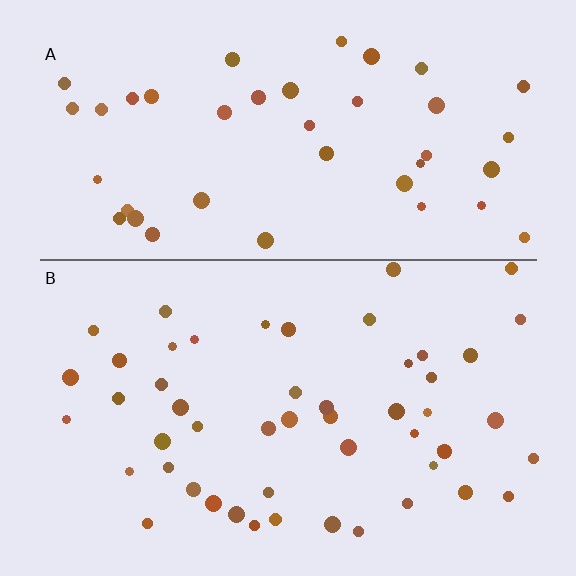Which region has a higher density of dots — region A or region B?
B (the bottom).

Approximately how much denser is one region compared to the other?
Approximately 1.2× — region B over region A.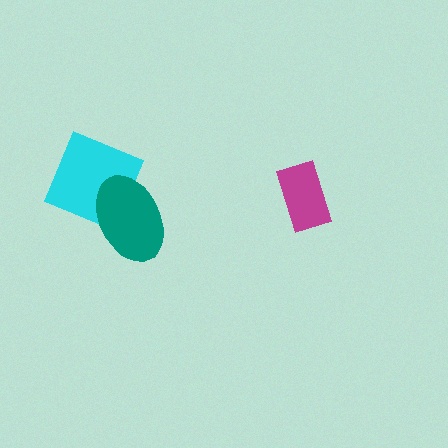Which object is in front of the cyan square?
The teal ellipse is in front of the cyan square.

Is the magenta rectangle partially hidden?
No, no other shape covers it.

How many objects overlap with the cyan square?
1 object overlaps with the cyan square.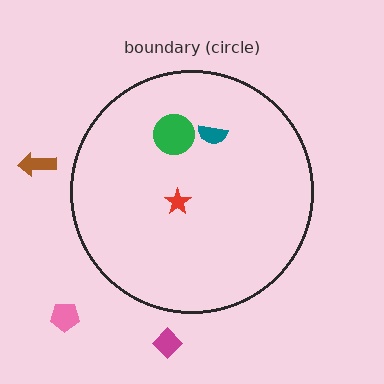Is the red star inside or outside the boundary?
Inside.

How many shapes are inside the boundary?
3 inside, 3 outside.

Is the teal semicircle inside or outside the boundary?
Inside.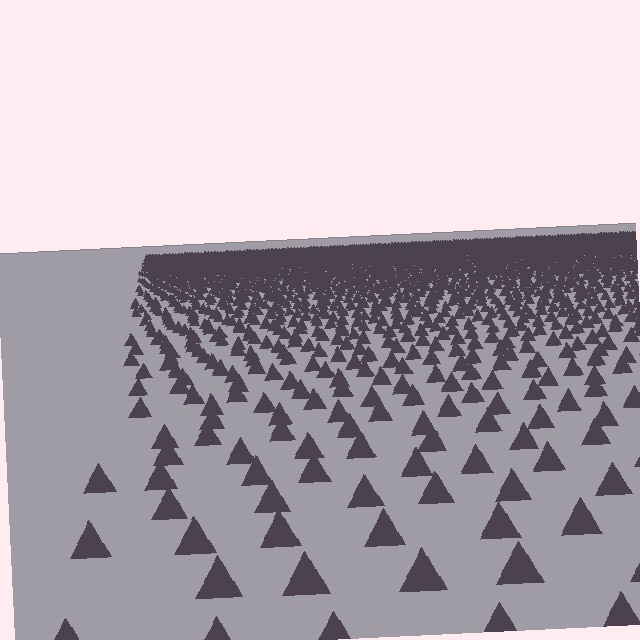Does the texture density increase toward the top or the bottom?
Density increases toward the top.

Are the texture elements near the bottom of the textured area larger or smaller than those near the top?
Larger. Near the bottom, elements are closer to the viewer and appear at a bigger on-screen size.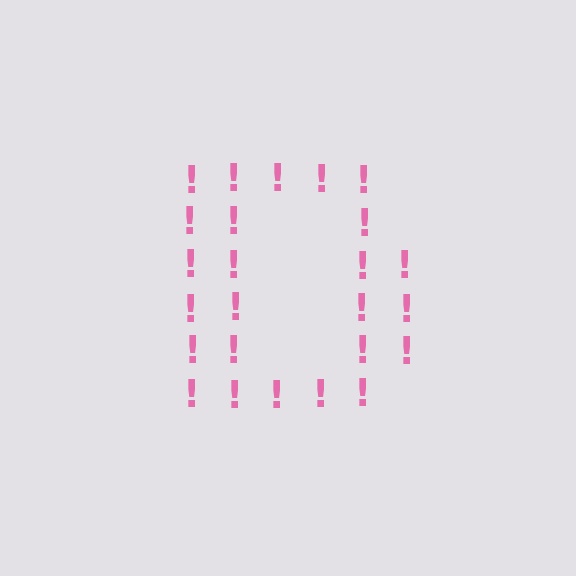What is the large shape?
The large shape is the letter D.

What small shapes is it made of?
It is made of small exclamation marks.